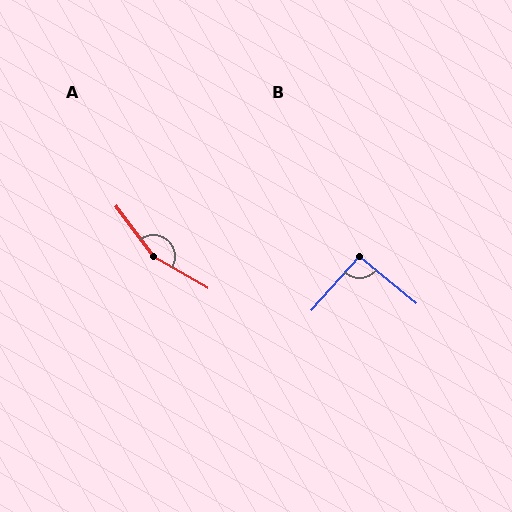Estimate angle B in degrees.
Approximately 93 degrees.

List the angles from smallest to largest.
B (93°), A (157°).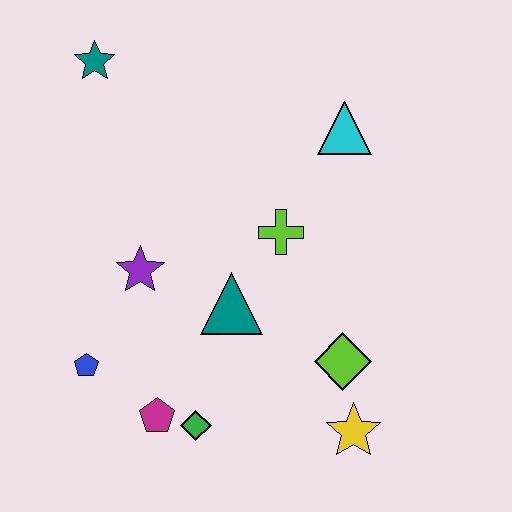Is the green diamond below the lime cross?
Yes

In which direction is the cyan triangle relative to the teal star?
The cyan triangle is to the right of the teal star.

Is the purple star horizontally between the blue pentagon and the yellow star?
Yes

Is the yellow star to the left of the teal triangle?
No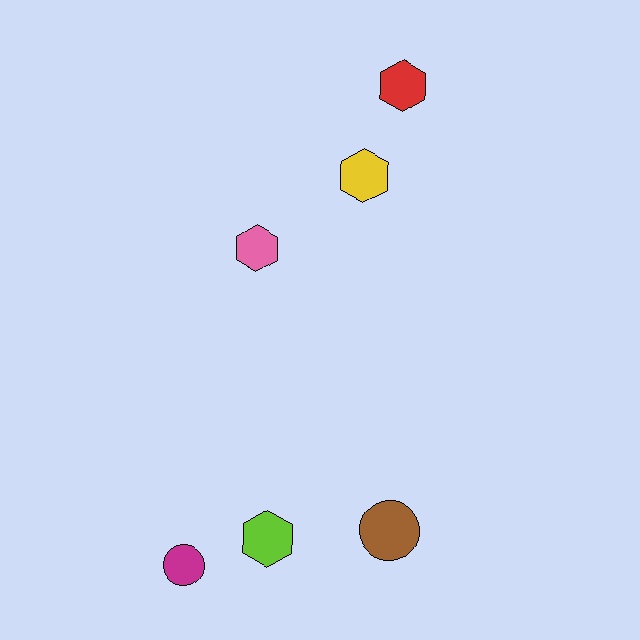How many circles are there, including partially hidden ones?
There are 2 circles.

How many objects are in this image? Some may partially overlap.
There are 6 objects.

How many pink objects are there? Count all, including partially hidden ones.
There is 1 pink object.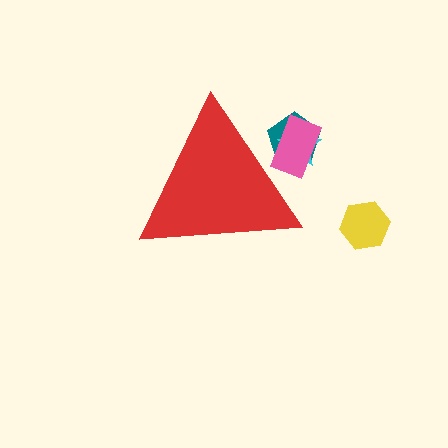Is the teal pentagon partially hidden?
Yes, the teal pentagon is partially hidden behind the red triangle.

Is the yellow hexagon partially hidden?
No, the yellow hexagon is fully visible.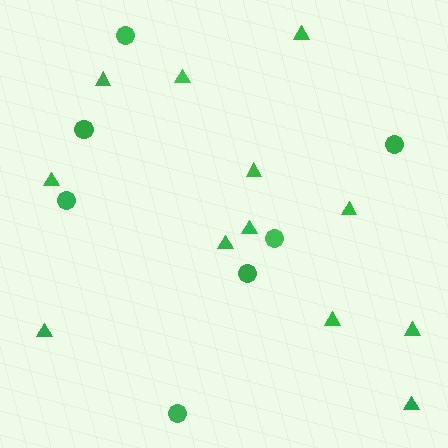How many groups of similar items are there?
There are 2 groups: one group of circles (7) and one group of triangles (12).